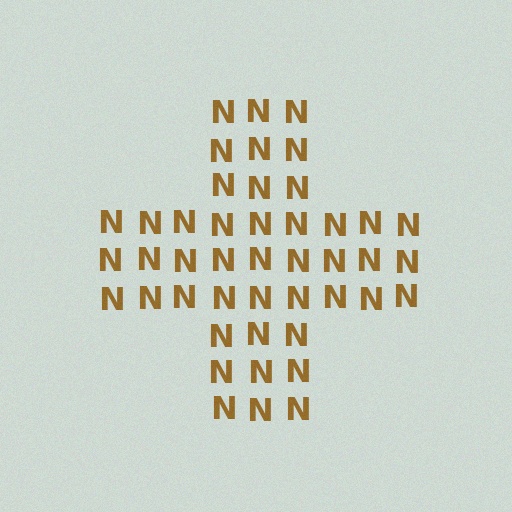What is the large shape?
The large shape is a cross.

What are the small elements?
The small elements are letter N's.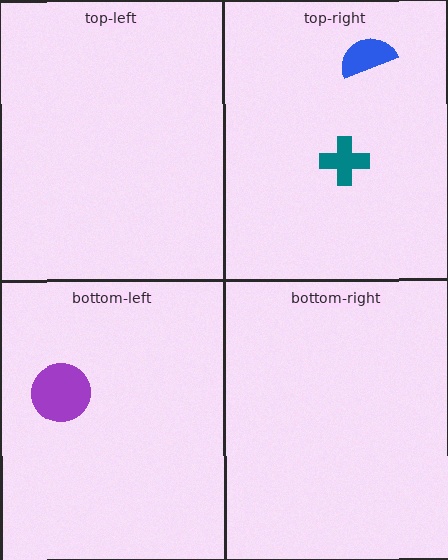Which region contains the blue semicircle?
The top-right region.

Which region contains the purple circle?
The bottom-left region.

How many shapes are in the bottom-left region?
1.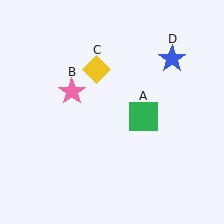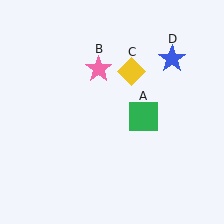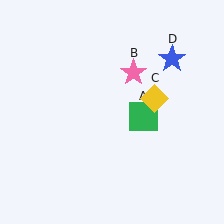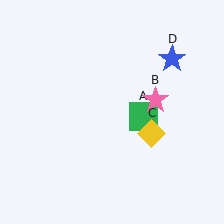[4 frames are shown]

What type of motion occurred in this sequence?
The pink star (object B), yellow diamond (object C) rotated clockwise around the center of the scene.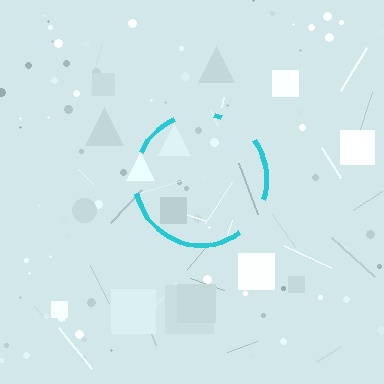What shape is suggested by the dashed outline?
The dashed outline suggests a circle.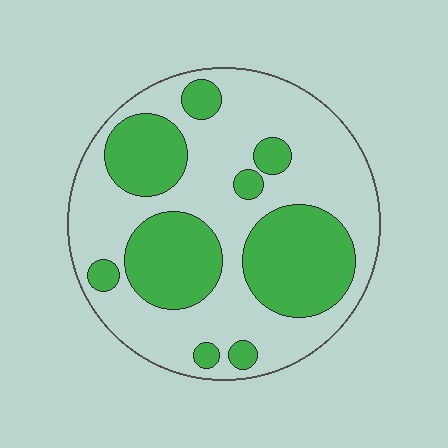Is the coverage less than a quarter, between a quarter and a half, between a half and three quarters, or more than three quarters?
Between a quarter and a half.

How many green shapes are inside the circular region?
9.